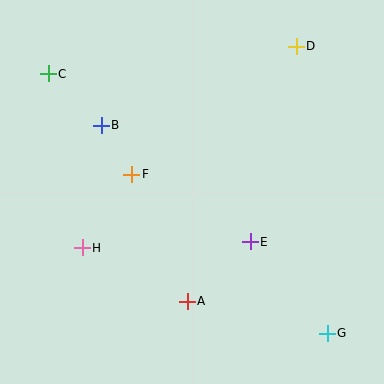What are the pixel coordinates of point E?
Point E is at (250, 242).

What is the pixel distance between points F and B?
The distance between F and B is 58 pixels.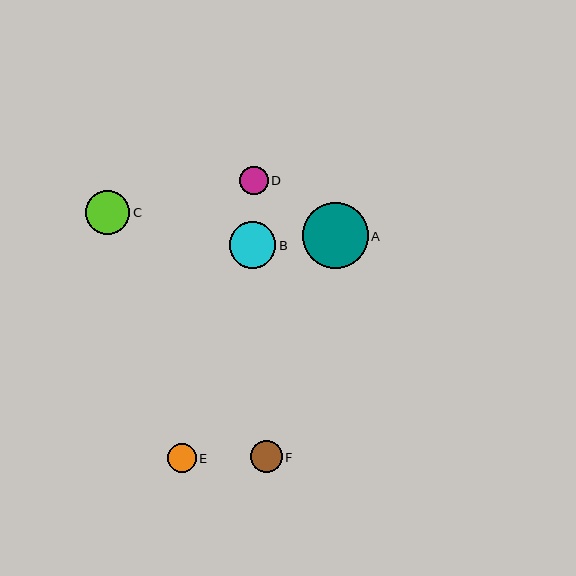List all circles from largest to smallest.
From largest to smallest: A, B, C, F, E, D.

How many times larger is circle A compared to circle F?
Circle A is approximately 2.1 times the size of circle F.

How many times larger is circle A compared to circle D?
Circle A is approximately 2.3 times the size of circle D.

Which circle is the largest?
Circle A is the largest with a size of approximately 66 pixels.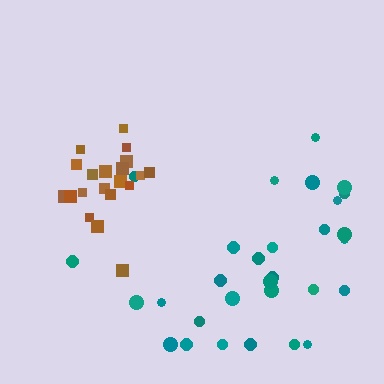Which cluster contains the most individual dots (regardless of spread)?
Teal (30).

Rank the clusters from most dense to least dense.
brown, teal.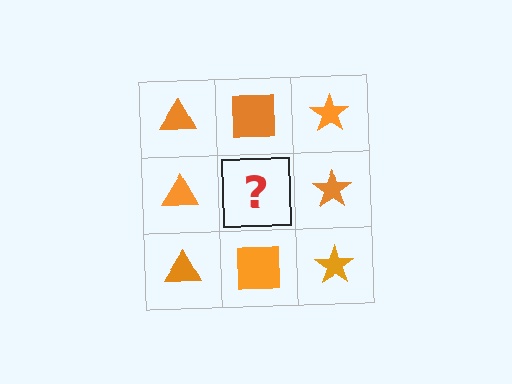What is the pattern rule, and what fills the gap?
The rule is that each column has a consistent shape. The gap should be filled with an orange square.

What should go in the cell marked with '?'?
The missing cell should contain an orange square.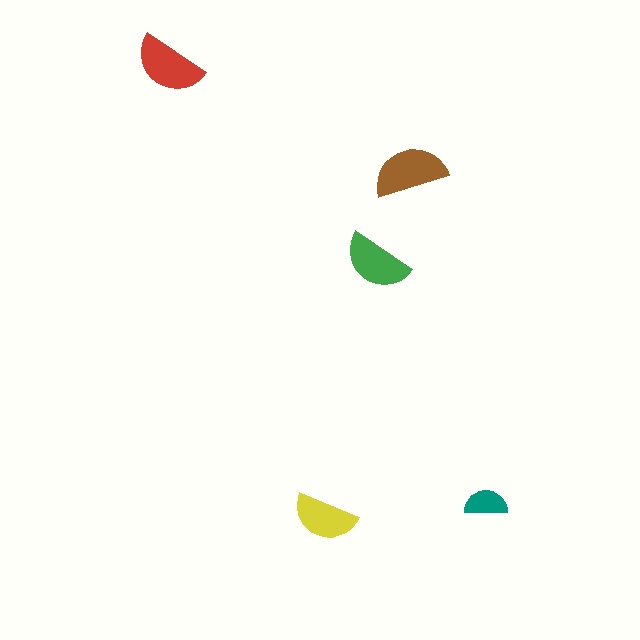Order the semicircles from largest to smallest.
the brown one, the red one, the green one, the yellow one, the teal one.